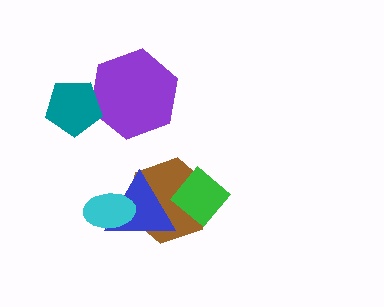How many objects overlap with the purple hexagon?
1 object overlaps with the purple hexagon.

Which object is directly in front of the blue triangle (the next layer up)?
The green diamond is directly in front of the blue triangle.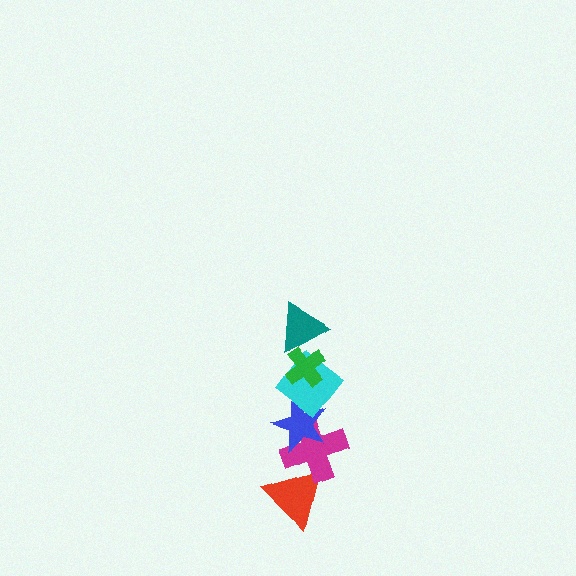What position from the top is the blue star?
The blue star is 4th from the top.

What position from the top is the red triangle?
The red triangle is 6th from the top.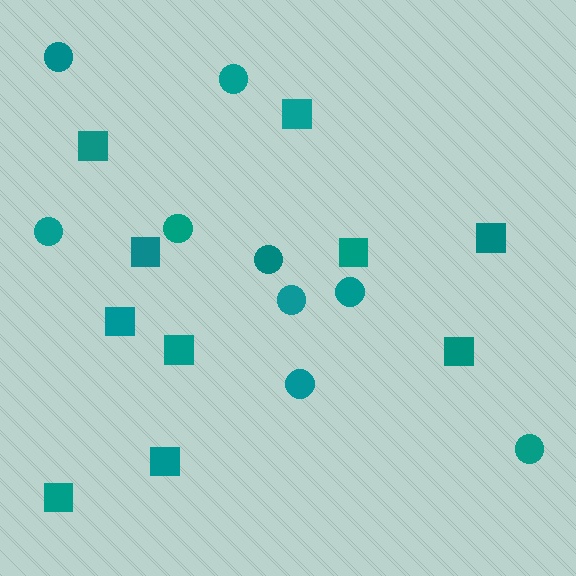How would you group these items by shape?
There are 2 groups: one group of squares (10) and one group of circles (9).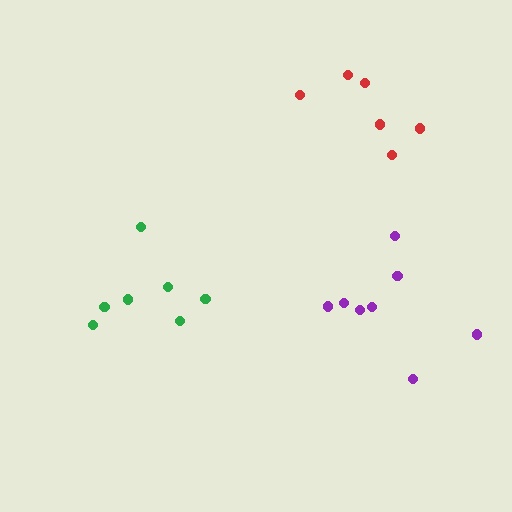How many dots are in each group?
Group 1: 7 dots, Group 2: 6 dots, Group 3: 8 dots (21 total).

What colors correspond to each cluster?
The clusters are colored: green, red, purple.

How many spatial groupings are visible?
There are 3 spatial groupings.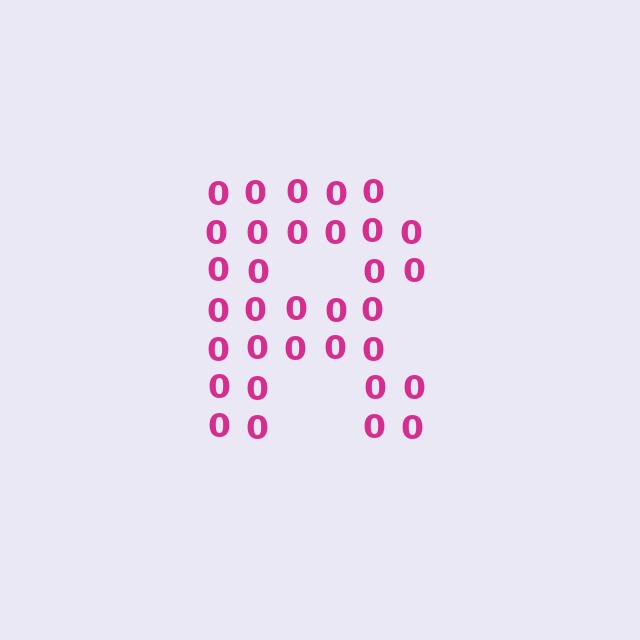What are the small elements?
The small elements are digit 0's.